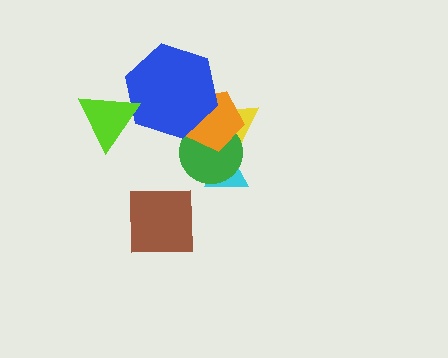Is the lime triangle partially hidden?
No, no other shape covers it.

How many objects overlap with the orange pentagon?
3 objects overlap with the orange pentagon.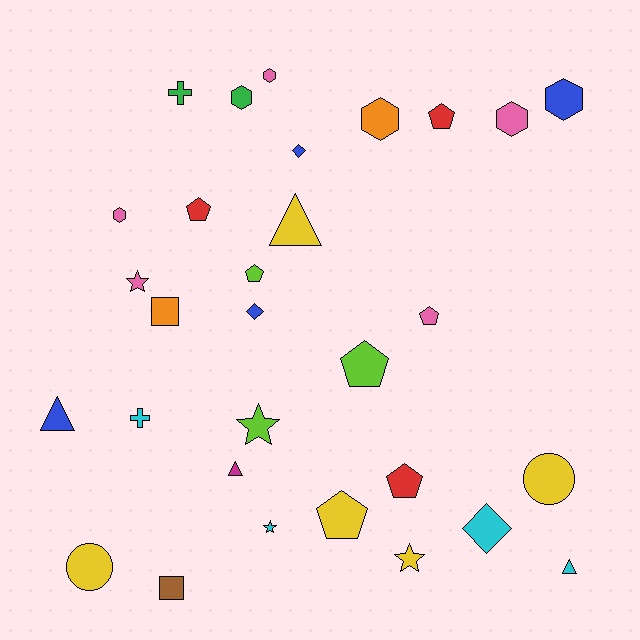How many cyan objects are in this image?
There are 4 cyan objects.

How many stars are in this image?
There are 4 stars.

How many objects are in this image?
There are 30 objects.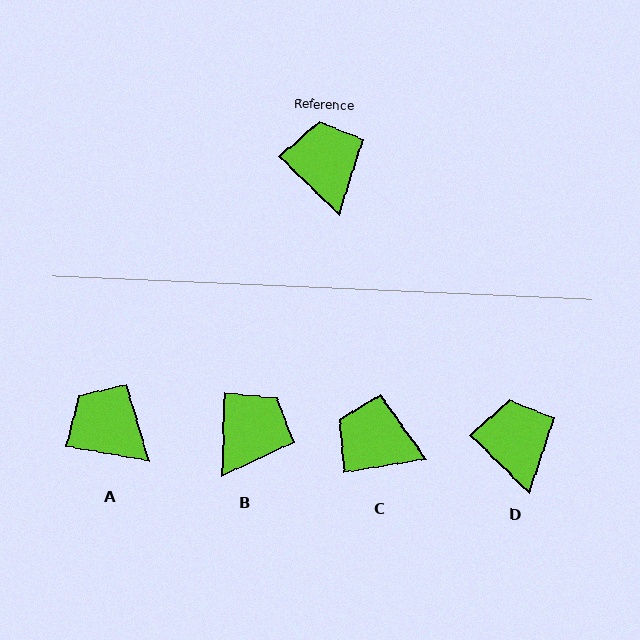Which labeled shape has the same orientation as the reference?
D.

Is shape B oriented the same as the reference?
No, it is off by about 47 degrees.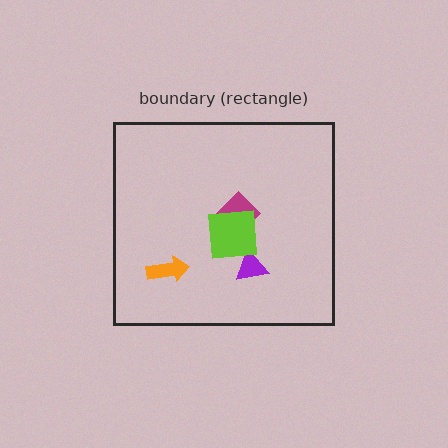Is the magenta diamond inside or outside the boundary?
Inside.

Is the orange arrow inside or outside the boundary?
Inside.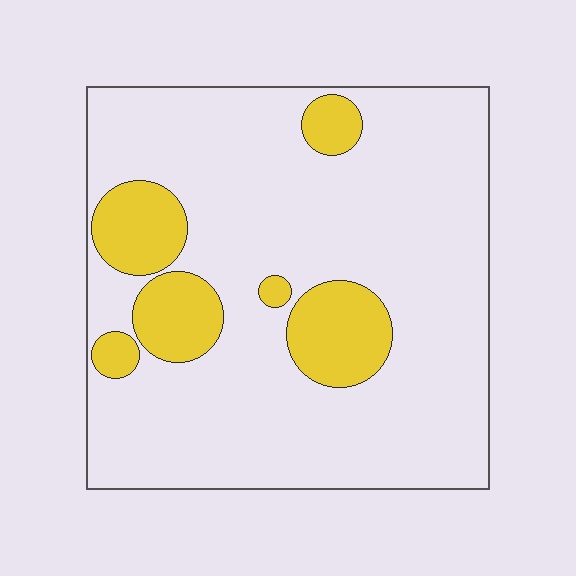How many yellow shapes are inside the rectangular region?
6.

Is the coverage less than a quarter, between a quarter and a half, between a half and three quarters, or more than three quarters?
Less than a quarter.